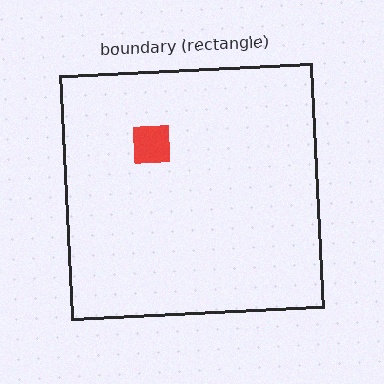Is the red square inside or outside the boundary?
Inside.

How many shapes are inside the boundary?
1 inside, 0 outside.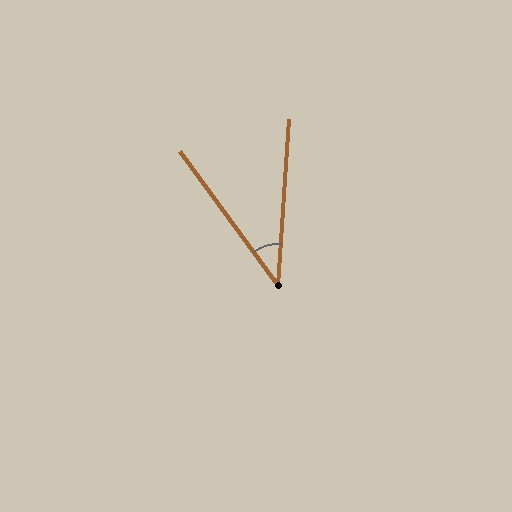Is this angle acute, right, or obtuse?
It is acute.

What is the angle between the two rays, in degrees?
Approximately 40 degrees.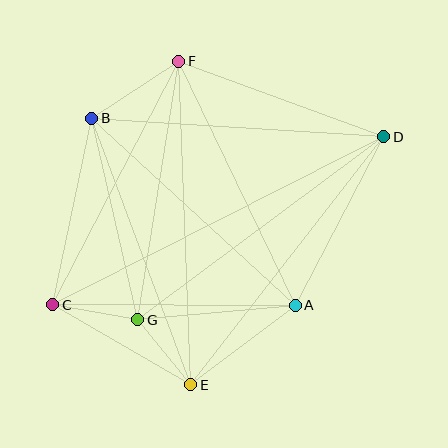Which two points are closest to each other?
Points E and G are closest to each other.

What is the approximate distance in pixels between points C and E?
The distance between C and E is approximately 160 pixels.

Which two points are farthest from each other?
Points C and D are farthest from each other.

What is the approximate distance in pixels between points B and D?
The distance between B and D is approximately 293 pixels.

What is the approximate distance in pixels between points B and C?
The distance between B and C is approximately 190 pixels.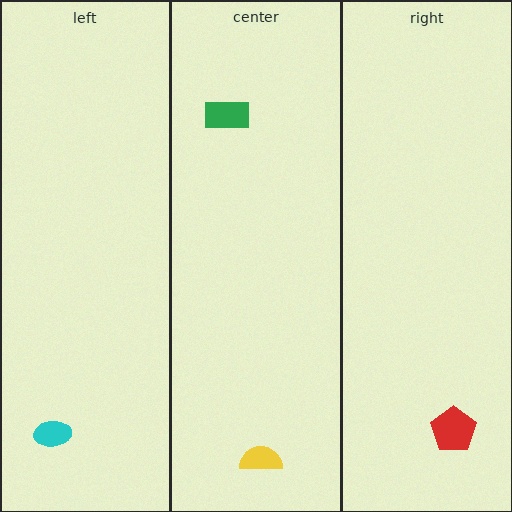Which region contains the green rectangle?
The center region.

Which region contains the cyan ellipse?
The left region.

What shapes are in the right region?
The red pentagon.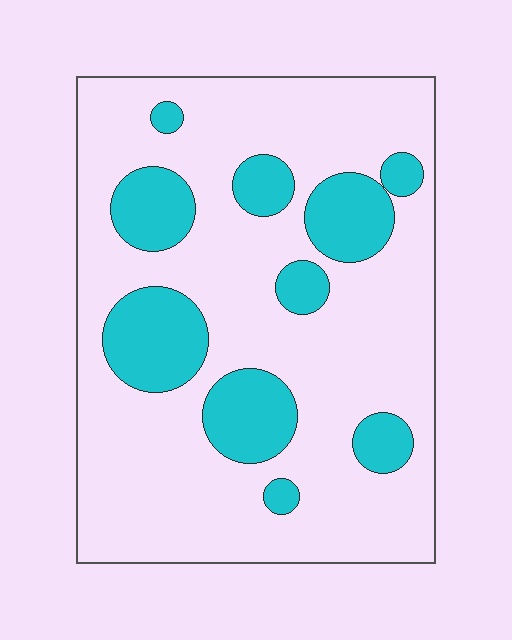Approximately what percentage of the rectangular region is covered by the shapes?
Approximately 25%.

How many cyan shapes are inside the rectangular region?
10.